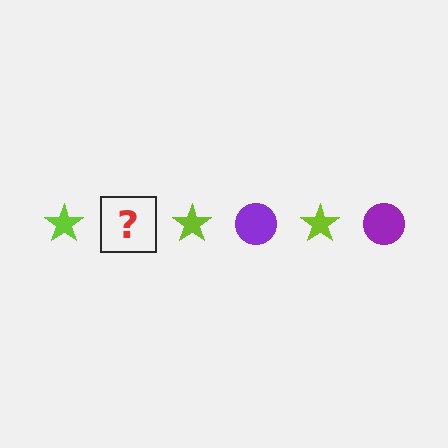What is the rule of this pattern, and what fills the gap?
The rule is that the pattern alternates between lime star and purple circle. The gap should be filled with a purple circle.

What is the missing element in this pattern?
The missing element is a purple circle.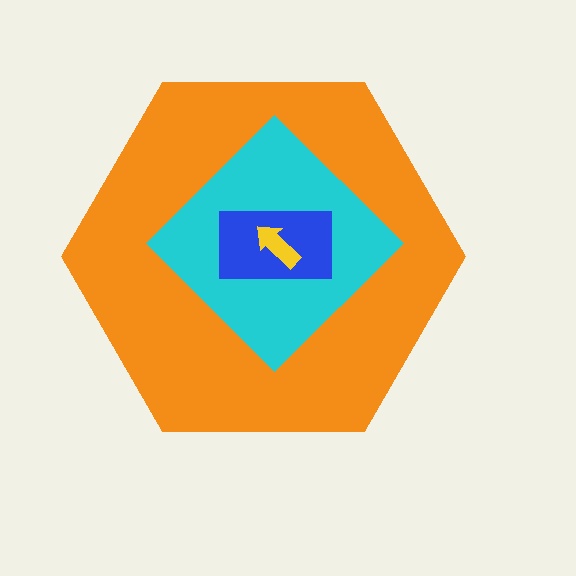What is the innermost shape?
The yellow arrow.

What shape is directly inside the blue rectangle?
The yellow arrow.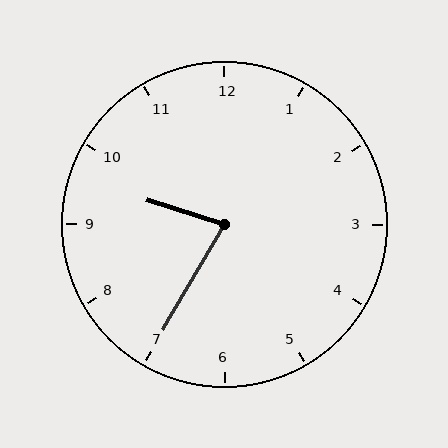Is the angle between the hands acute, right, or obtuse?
It is acute.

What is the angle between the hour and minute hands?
Approximately 78 degrees.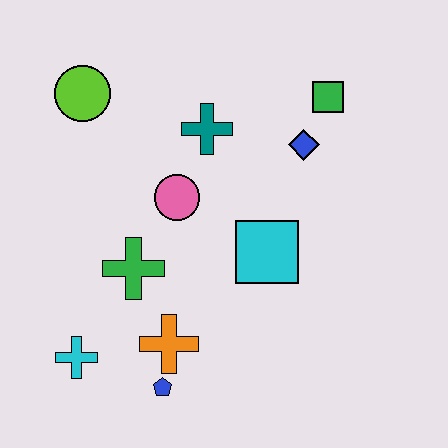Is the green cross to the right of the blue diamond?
No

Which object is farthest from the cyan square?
The lime circle is farthest from the cyan square.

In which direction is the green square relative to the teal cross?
The green square is to the right of the teal cross.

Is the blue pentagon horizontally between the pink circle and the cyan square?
No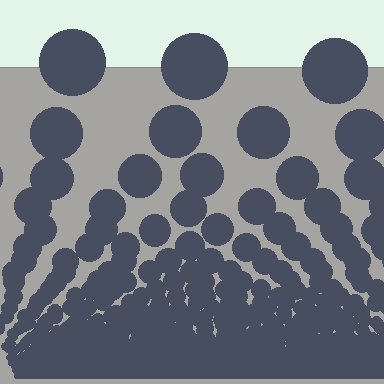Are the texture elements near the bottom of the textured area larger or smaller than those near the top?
Smaller. The gradient is inverted — elements near the bottom are smaller and denser.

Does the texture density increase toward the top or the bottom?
Density increases toward the bottom.